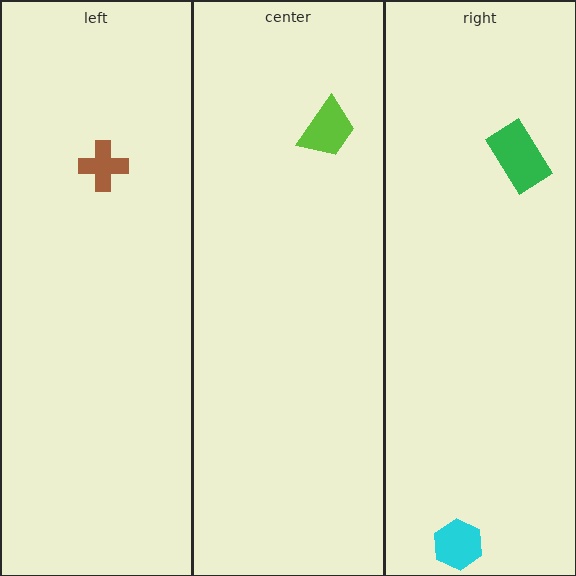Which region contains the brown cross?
The left region.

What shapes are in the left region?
The brown cross.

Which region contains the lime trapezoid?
The center region.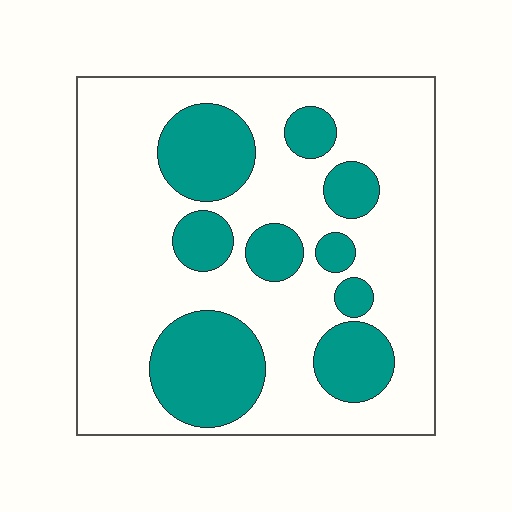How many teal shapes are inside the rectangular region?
9.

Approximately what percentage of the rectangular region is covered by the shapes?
Approximately 30%.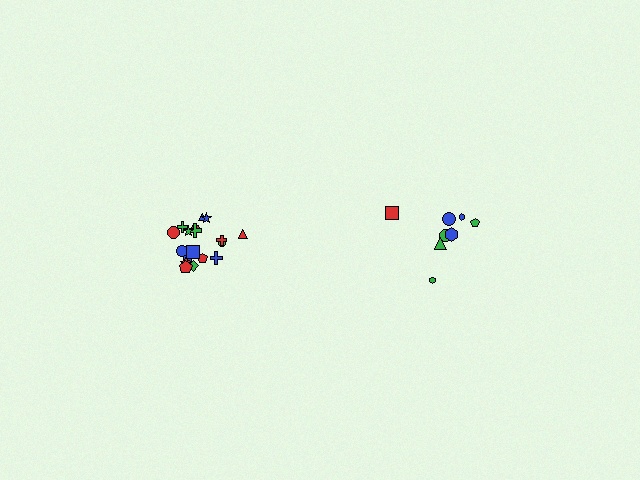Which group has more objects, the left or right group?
The left group.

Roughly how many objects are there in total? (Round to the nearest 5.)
Roughly 25 objects in total.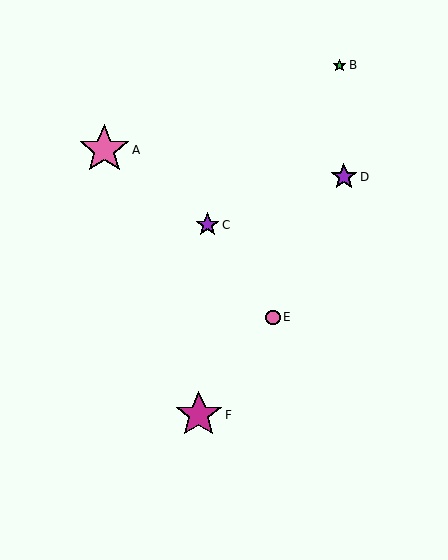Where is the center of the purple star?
The center of the purple star is at (344, 177).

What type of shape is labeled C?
Shape C is a purple star.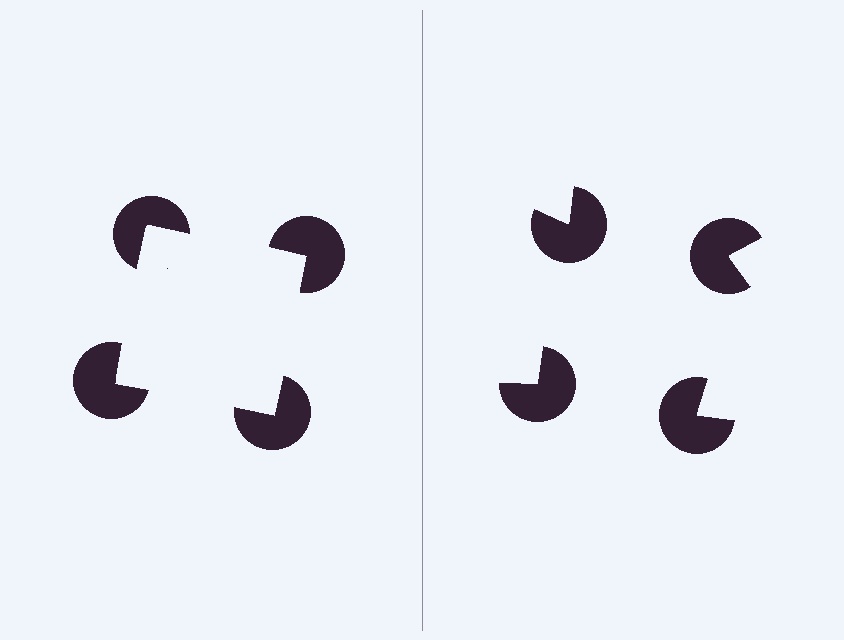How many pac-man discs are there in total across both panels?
8 — 4 on each side.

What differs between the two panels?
The pac-man discs are positioned identically on both sides; only the wedge orientations differ. On the left they align to a square; on the right they are misaligned.